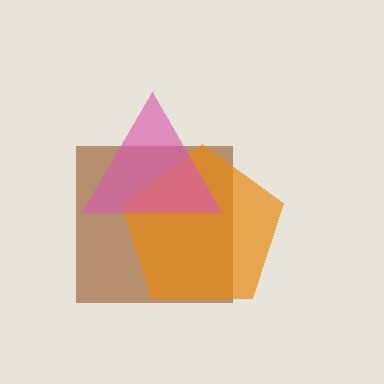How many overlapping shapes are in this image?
There are 3 overlapping shapes in the image.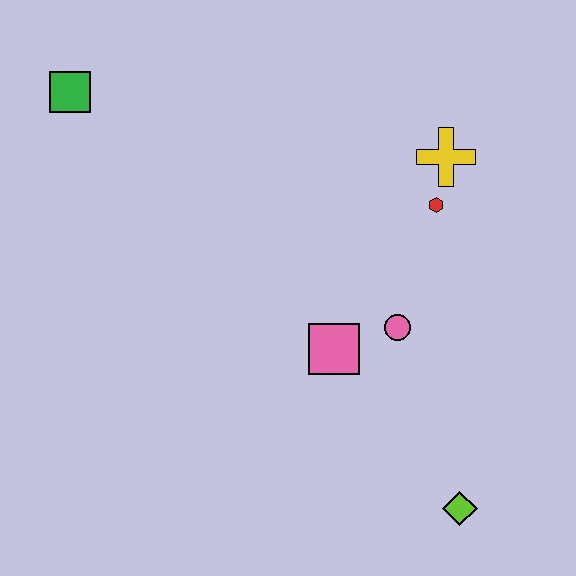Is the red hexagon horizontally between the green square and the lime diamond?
Yes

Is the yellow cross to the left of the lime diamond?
Yes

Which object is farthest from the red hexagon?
The green square is farthest from the red hexagon.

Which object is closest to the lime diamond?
The pink circle is closest to the lime diamond.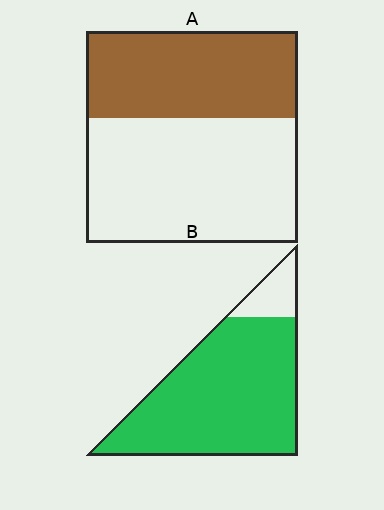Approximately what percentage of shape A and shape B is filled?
A is approximately 40% and B is approximately 90%.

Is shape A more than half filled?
No.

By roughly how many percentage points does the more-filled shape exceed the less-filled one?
By roughly 45 percentage points (B over A).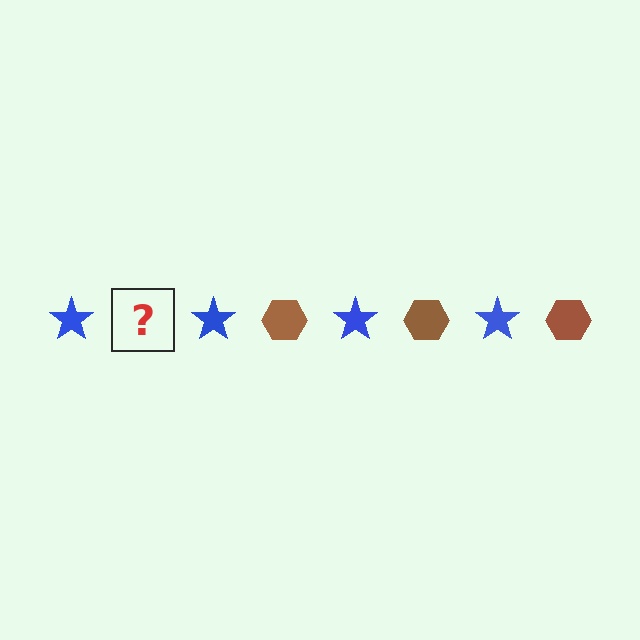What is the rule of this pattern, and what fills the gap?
The rule is that the pattern alternates between blue star and brown hexagon. The gap should be filled with a brown hexagon.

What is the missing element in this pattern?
The missing element is a brown hexagon.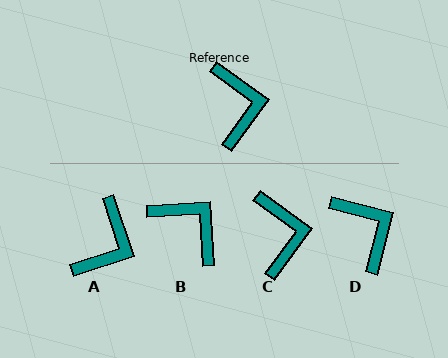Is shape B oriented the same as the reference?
No, it is off by about 39 degrees.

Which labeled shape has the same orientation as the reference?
C.